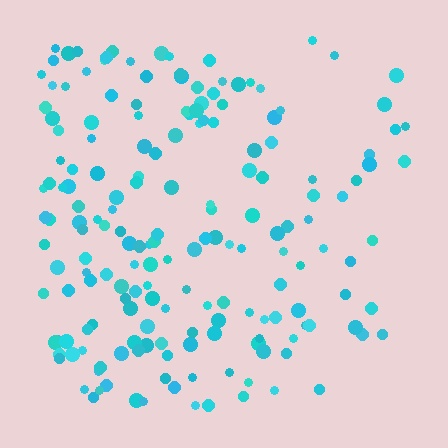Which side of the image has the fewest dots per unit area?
The right.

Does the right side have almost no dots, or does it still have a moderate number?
Still a moderate number, just noticeably fewer than the left.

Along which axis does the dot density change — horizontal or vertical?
Horizontal.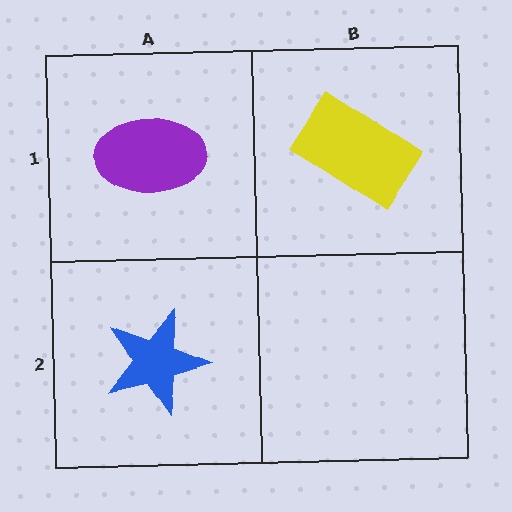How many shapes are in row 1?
2 shapes.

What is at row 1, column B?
A yellow rectangle.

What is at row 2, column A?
A blue star.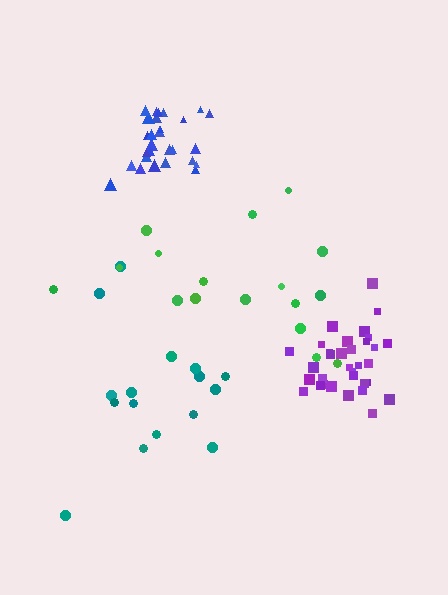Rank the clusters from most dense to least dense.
blue, purple, teal, green.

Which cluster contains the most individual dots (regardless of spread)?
Purple (33).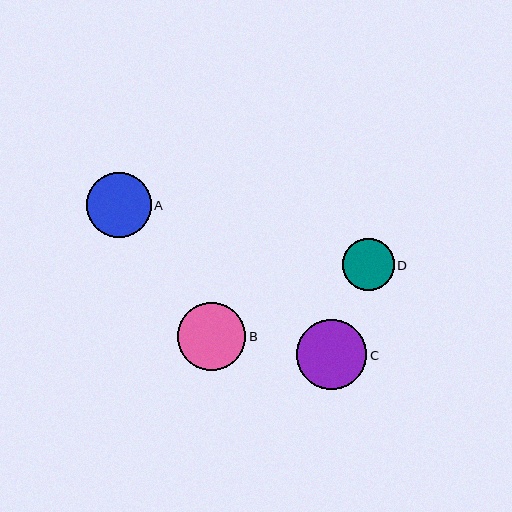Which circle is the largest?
Circle C is the largest with a size of approximately 70 pixels.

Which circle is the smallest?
Circle D is the smallest with a size of approximately 52 pixels.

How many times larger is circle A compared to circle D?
Circle A is approximately 1.2 times the size of circle D.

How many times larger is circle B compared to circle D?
Circle B is approximately 1.3 times the size of circle D.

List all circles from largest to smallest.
From largest to smallest: C, B, A, D.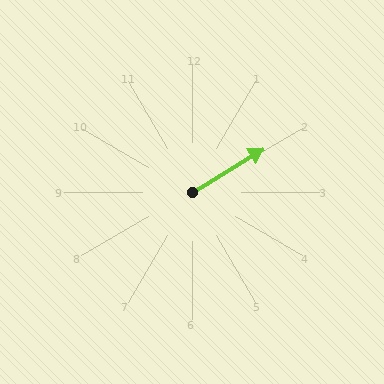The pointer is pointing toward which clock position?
Roughly 2 o'clock.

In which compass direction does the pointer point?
Northeast.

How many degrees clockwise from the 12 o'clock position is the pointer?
Approximately 59 degrees.